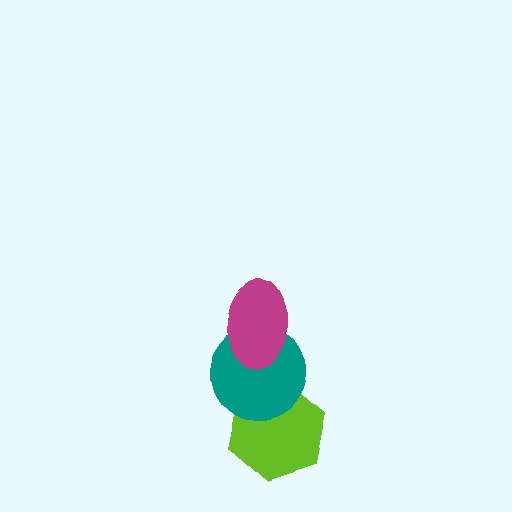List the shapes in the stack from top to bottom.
From top to bottom: the magenta ellipse, the teal circle, the lime hexagon.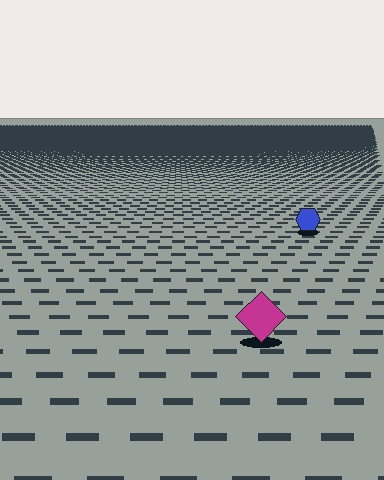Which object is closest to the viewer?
The magenta diamond is closest. The texture marks near it are larger and more spread out.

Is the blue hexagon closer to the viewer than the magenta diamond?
No. The magenta diamond is closer — you can tell from the texture gradient: the ground texture is coarser near it.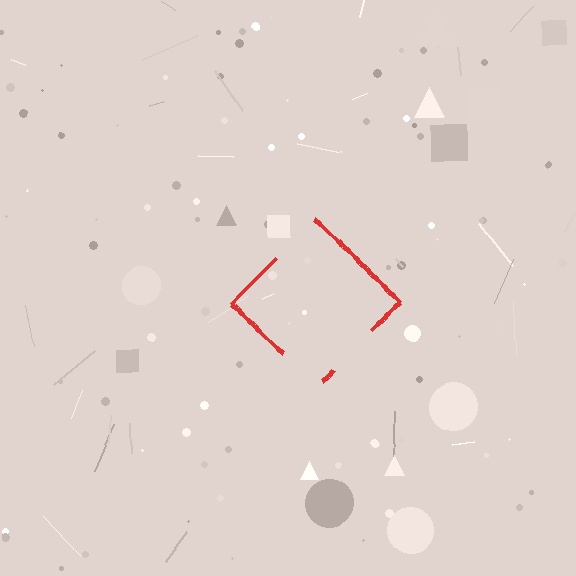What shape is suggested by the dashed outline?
The dashed outline suggests a diamond.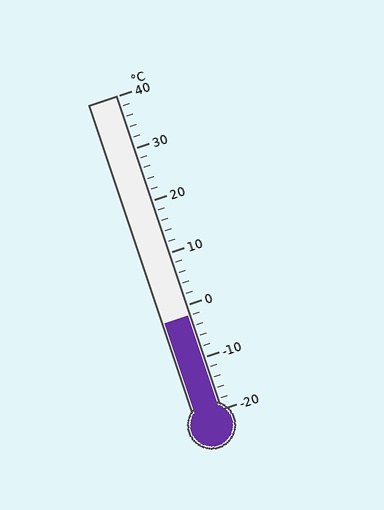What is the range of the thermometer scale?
The thermometer scale ranges from -20°C to 40°C.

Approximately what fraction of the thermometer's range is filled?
The thermometer is filled to approximately 30% of its range.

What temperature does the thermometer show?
The thermometer shows approximately -2°C.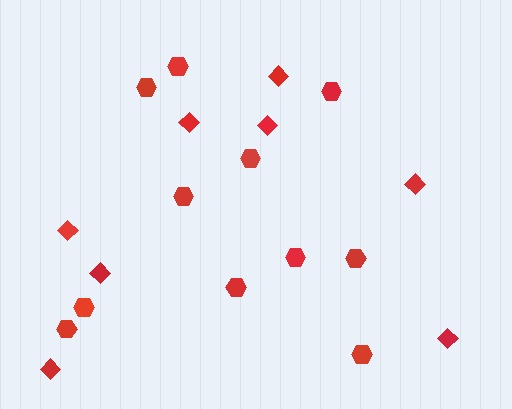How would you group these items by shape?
There are 2 groups: one group of hexagons (11) and one group of diamonds (8).